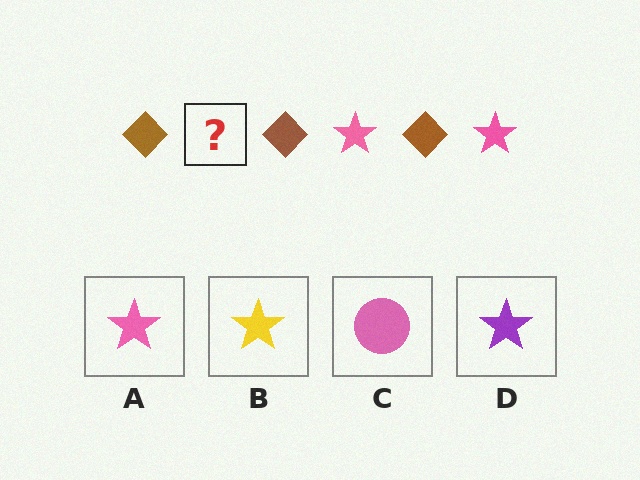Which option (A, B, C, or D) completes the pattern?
A.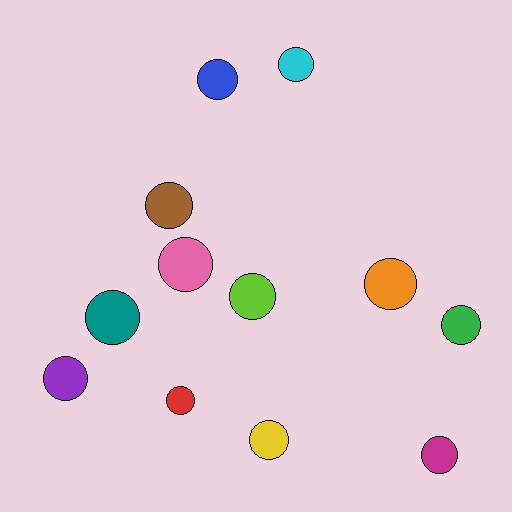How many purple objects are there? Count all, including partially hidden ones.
There is 1 purple object.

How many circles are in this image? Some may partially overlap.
There are 12 circles.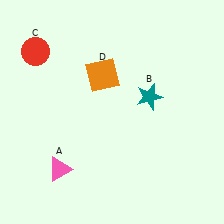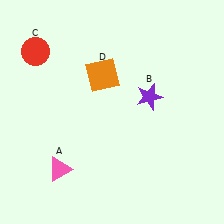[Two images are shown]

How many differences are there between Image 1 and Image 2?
There is 1 difference between the two images.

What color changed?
The star (B) changed from teal in Image 1 to purple in Image 2.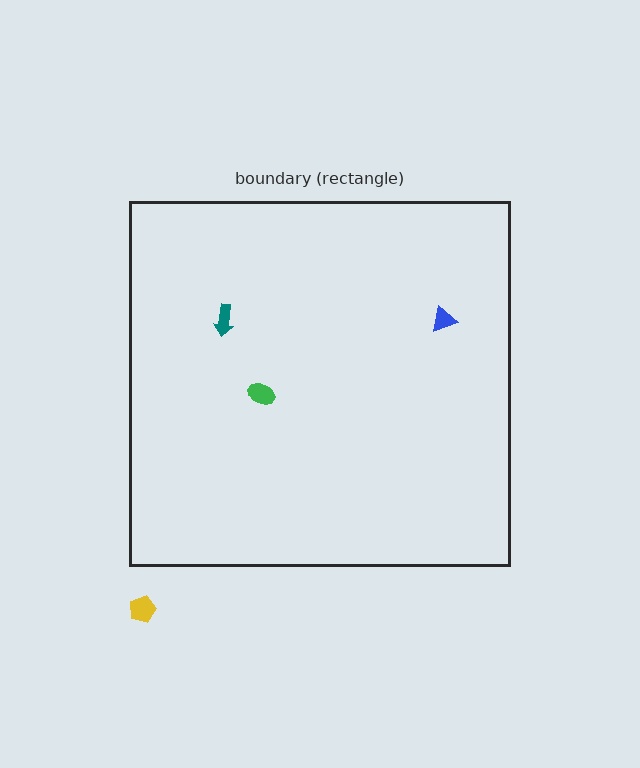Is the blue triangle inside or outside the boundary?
Inside.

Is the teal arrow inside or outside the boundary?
Inside.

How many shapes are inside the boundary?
3 inside, 1 outside.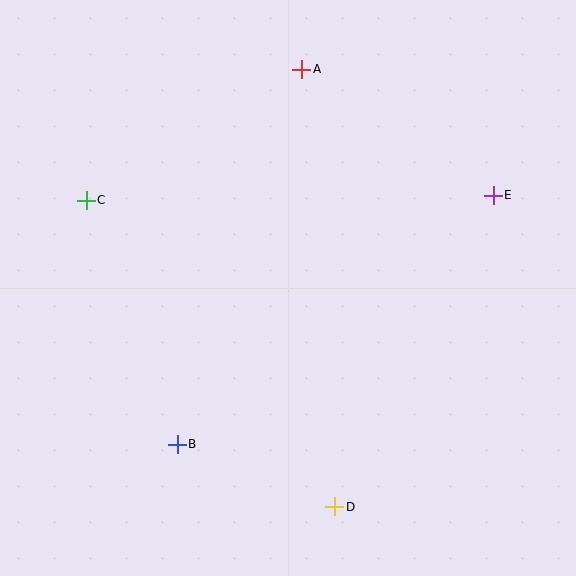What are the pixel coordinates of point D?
Point D is at (335, 507).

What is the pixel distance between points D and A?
The distance between D and A is 439 pixels.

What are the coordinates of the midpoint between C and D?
The midpoint between C and D is at (211, 354).